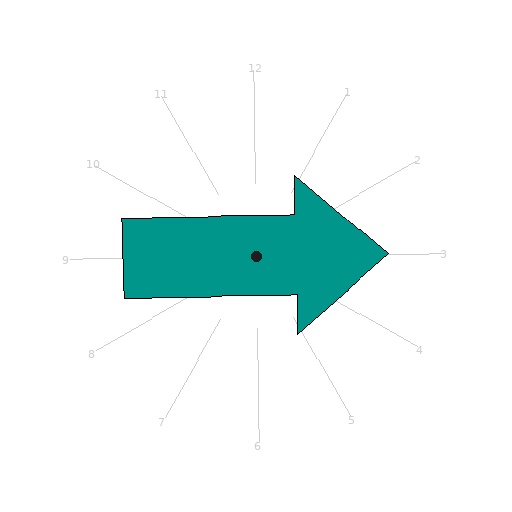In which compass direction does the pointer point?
East.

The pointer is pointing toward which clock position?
Roughly 3 o'clock.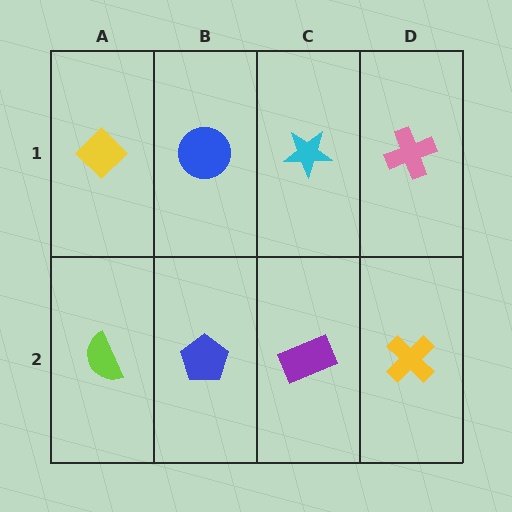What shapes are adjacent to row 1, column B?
A blue pentagon (row 2, column B), a yellow diamond (row 1, column A), a cyan star (row 1, column C).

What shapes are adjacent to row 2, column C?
A cyan star (row 1, column C), a blue pentagon (row 2, column B), a yellow cross (row 2, column D).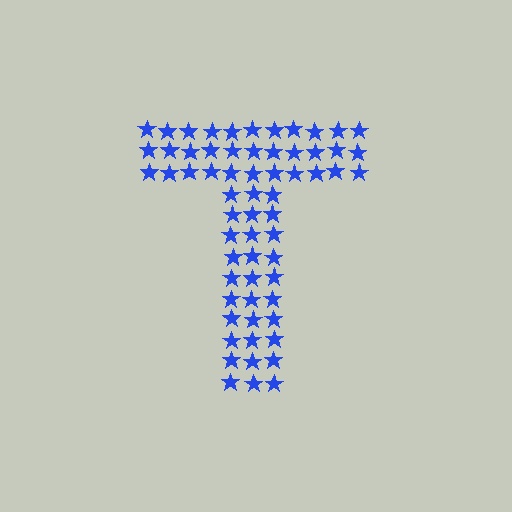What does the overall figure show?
The overall figure shows the letter T.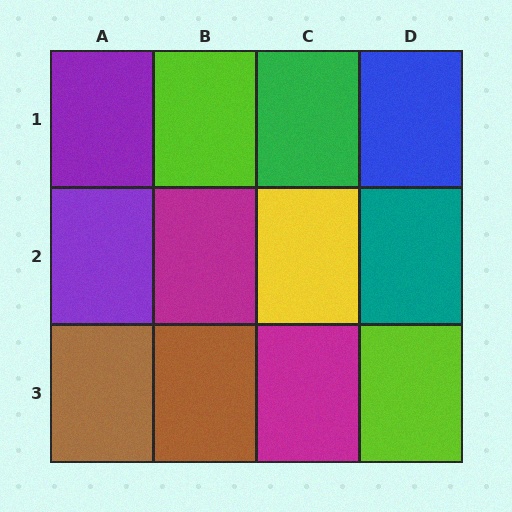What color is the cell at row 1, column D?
Blue.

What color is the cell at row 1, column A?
Purple.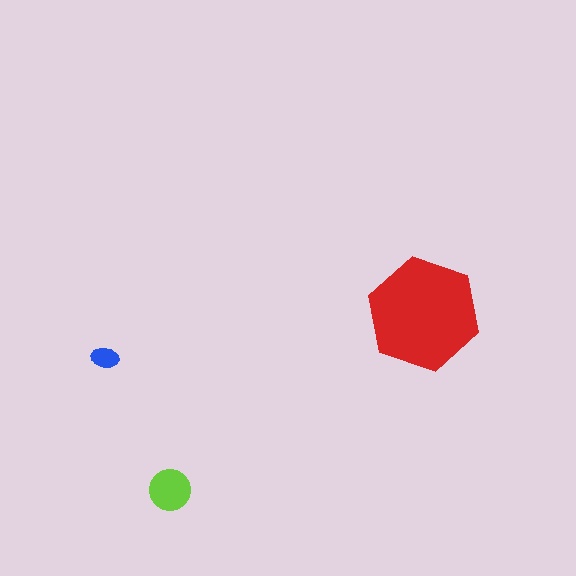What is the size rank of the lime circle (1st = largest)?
2nd.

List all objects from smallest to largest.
The blue ellipse, the lime circle, the red hexagon.